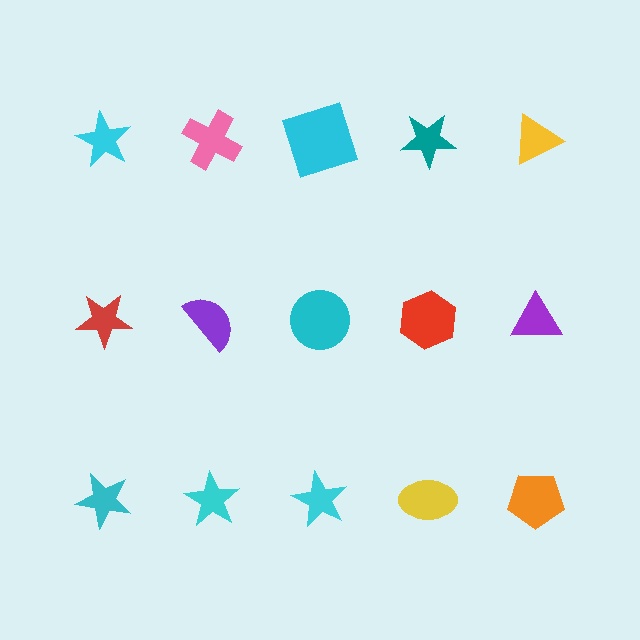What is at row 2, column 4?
A red hexagon.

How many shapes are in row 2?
5 shapes.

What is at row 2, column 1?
A red star.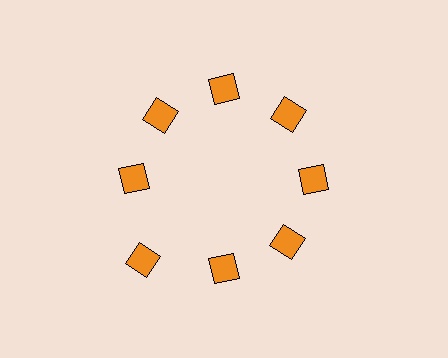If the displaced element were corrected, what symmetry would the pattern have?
It would have 8-fold rotational symmetry — the pattern would map onto itself every 45 degrees.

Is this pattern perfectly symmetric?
No. The 8 orange squares are arranged in a ring, but one element near the 8 o'clock position is pushed outward from the center, breaking the 8-fold rotational symmetry.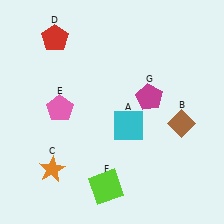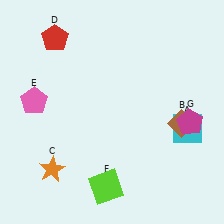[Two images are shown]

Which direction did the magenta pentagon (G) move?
The magenta pentagon (G) moved right.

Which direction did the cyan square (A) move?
The cyan square (A) moved right.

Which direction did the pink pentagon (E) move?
The pink pentagon (E) moved left.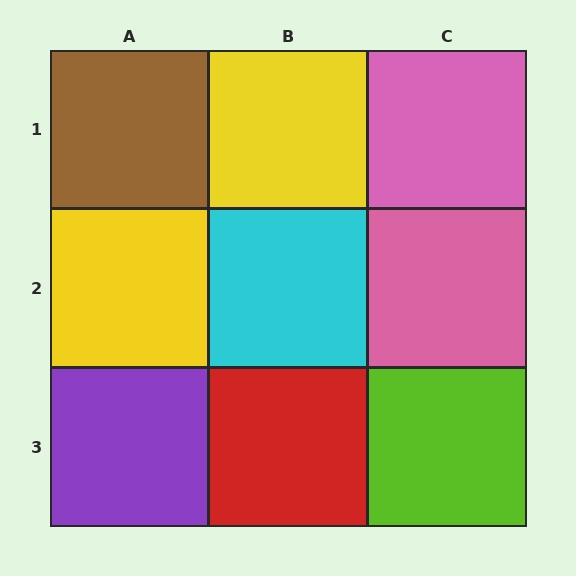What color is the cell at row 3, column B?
Red.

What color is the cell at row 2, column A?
Yellow.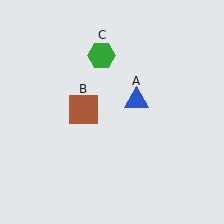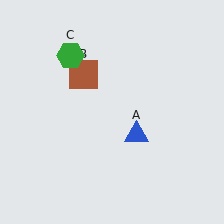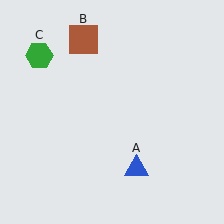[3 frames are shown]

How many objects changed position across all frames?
3 objects changed position: blue triangle (object A), brown square (object B), green hexagon (object C).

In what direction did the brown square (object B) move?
The brown square (object B) moved up.